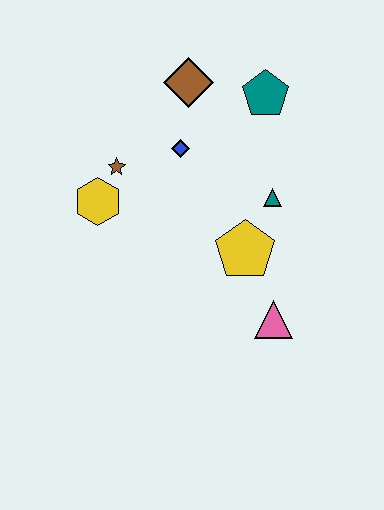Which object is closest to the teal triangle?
The yellow pentagon is closest to the teal triangle.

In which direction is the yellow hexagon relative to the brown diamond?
The yellow hexagon is below the brown diamond.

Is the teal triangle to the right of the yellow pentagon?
Yes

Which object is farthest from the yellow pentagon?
The brown diamond is farthest from the yellow pentagon.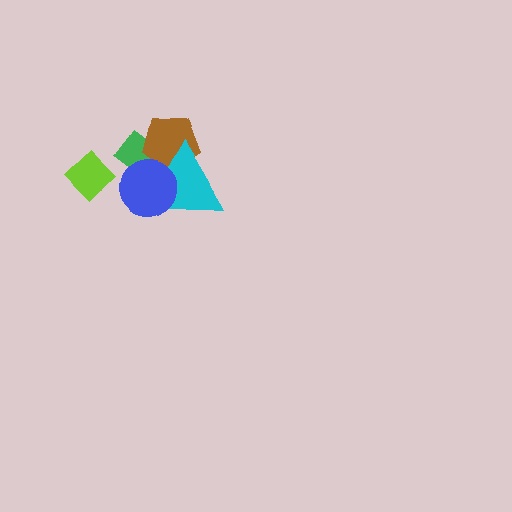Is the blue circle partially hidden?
No, no other shape covers it.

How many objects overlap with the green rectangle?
3 objects overlap with the green rectangle.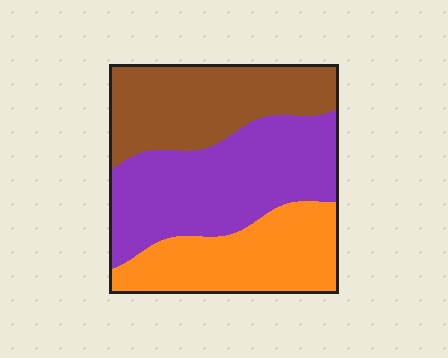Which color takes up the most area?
Purple, at roughly 40%.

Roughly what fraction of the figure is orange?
Orange covers 28% of the figure.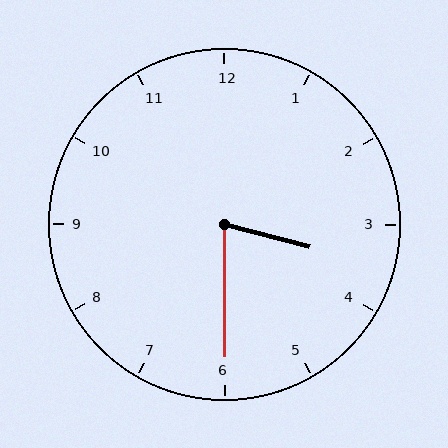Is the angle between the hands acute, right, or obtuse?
It is acute.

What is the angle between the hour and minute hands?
Approximately 75 degrees.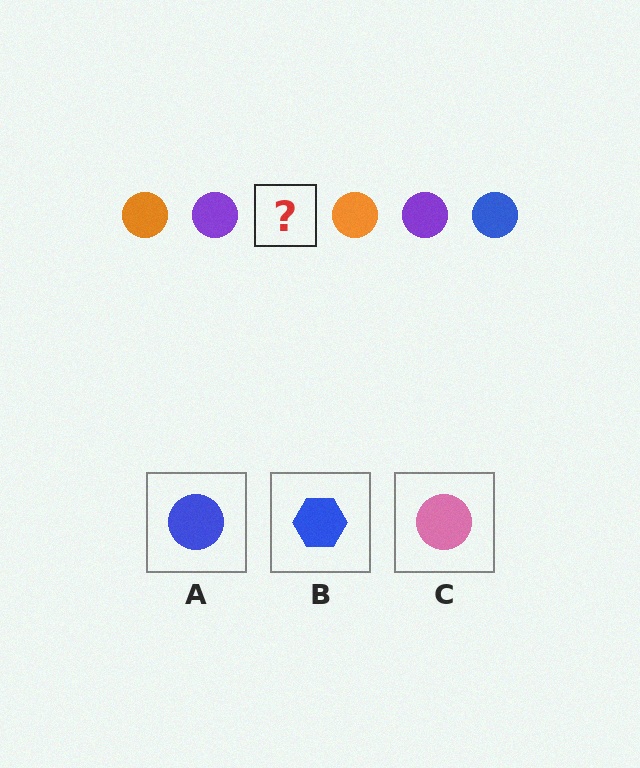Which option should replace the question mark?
Option A.